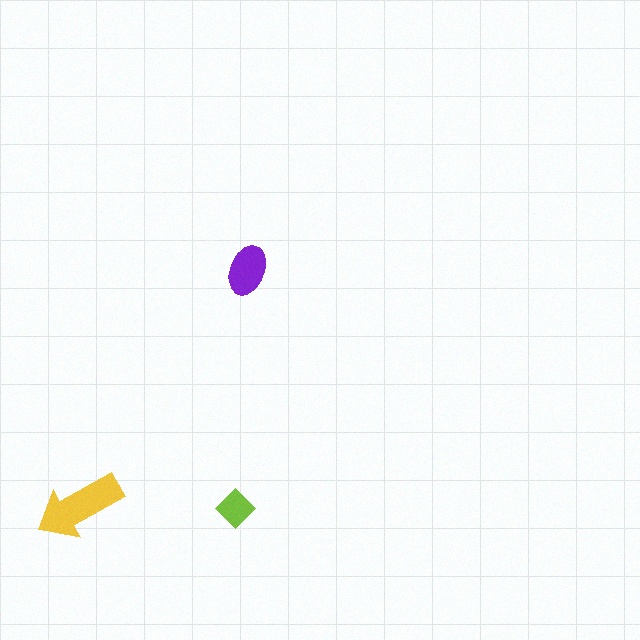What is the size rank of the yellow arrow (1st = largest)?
1st.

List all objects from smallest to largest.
The lime diamond, the purple ellipse, the yellow arrow.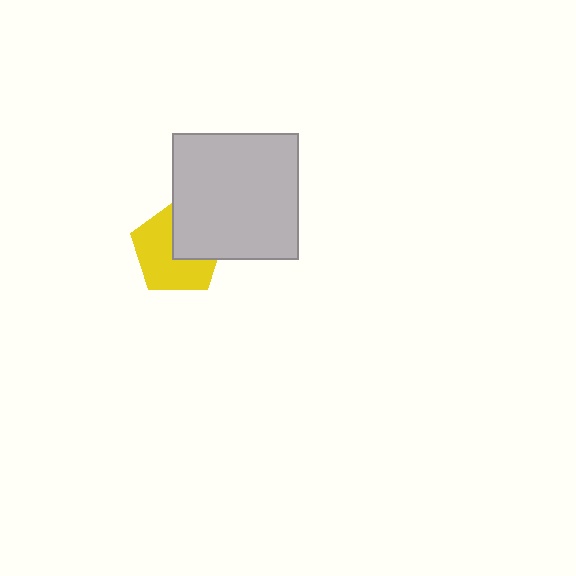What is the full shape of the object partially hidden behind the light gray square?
The partially hidden object is a yellow pentagon.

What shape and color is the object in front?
The object in front is a light gray square.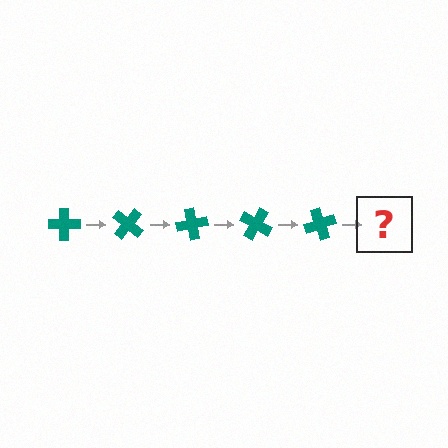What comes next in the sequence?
The next element should be a teal cross rotated 200 degrees.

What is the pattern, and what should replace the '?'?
The pattern is that the cross rotates 40 degrees each step. The '?' should be a teal cross rotated 200 degrees.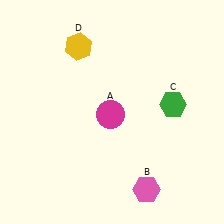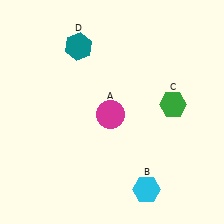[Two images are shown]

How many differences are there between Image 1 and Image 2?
There are 2 differences between the two images.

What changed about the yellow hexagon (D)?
In Image 1, D is yellow. In Image 2, it changed to teal.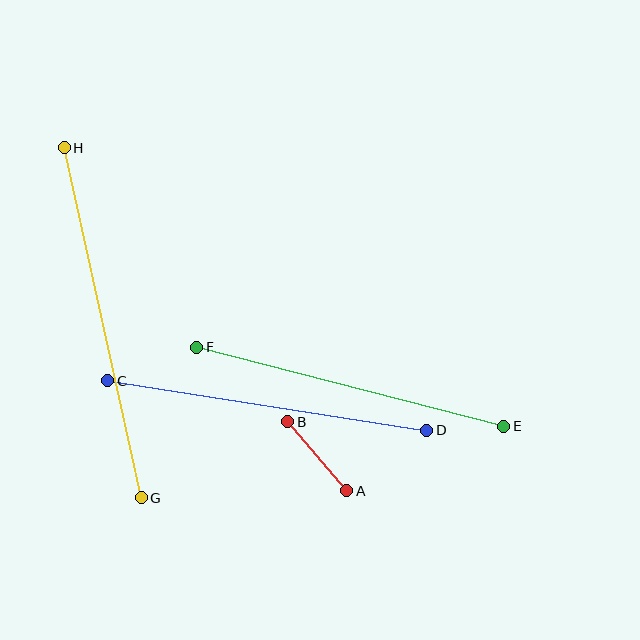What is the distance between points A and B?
The distance is approximately 91 pixels.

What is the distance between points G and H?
The distance is approximately 358 pixels.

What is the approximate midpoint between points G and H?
The midpoint is at approximately (103, 323) pixels.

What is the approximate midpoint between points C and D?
The midpoint is at approximately (267, 405) pixels.